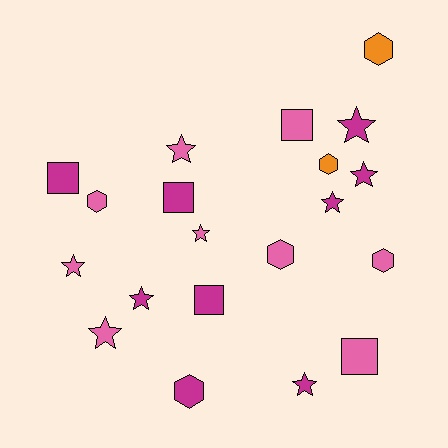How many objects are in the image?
There are 20 objects.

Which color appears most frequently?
Magenta, with 9 objects.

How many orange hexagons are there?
There are 2 orange hexagons.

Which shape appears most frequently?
Star, with 9 objects.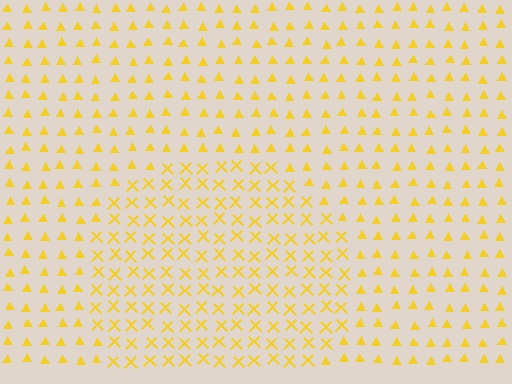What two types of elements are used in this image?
The image uses X marks inside the circle region and triangles outside it.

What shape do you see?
I see a circle.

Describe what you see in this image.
The image is filled with small yellow elements arranged in a uniform grid. A circle-shaped region contains X marks, while the surrounding area contains triangles. The boundary is defined purely by the change in element shape.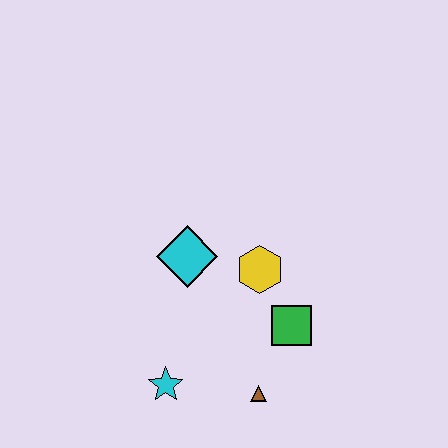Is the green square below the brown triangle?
No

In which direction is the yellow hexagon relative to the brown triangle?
The yellow hexagon is above the brown triangle.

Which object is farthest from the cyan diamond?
The brown triangle is farthest from the cyan diamond.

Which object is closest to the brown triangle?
The green square is closest to the brown triangle.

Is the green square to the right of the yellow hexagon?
Yes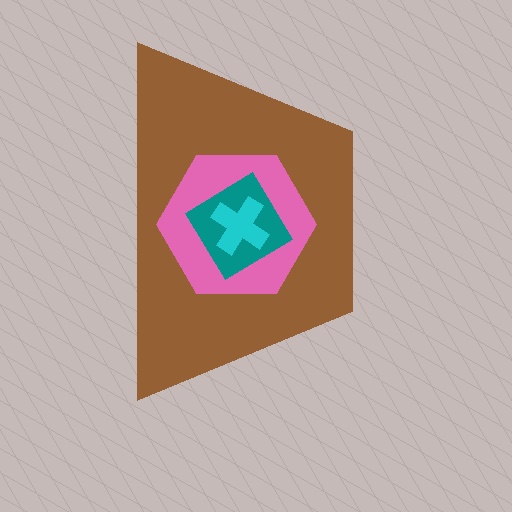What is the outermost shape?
The brown trapezoid.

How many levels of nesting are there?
4.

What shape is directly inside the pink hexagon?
The teal diamond.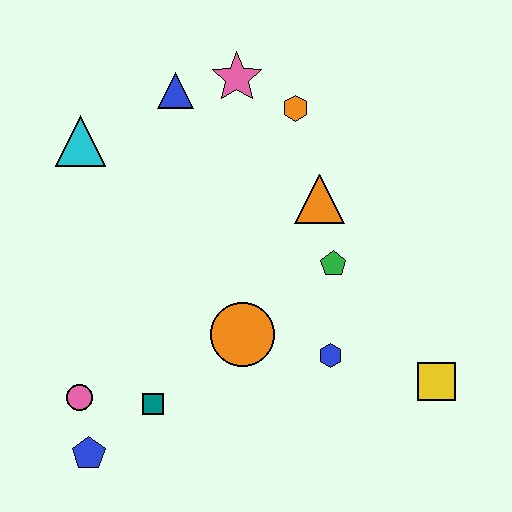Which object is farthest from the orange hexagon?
The blue pentagon is farthest from the orange hexagon.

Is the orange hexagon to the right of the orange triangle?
No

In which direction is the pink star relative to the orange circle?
The pink star is above the orange circle.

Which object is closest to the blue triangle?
The pink star is closest to the blue triangle.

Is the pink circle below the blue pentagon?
No